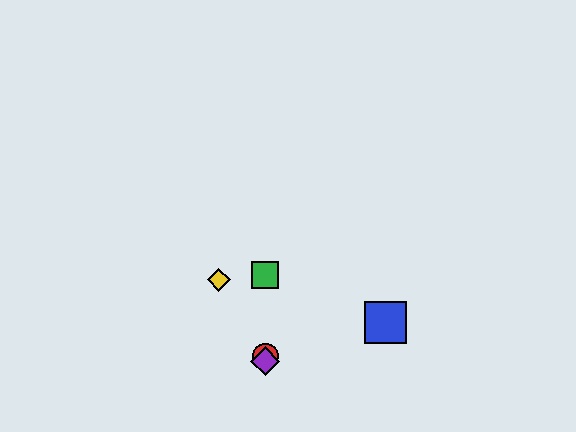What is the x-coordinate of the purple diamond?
The purple diamond is at x≈265.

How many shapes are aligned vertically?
3 shapes (the red circle, the green square, the purple diamond) are aligned vertically.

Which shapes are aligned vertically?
The red circle, the green square, the purple diamond are aligned vertically.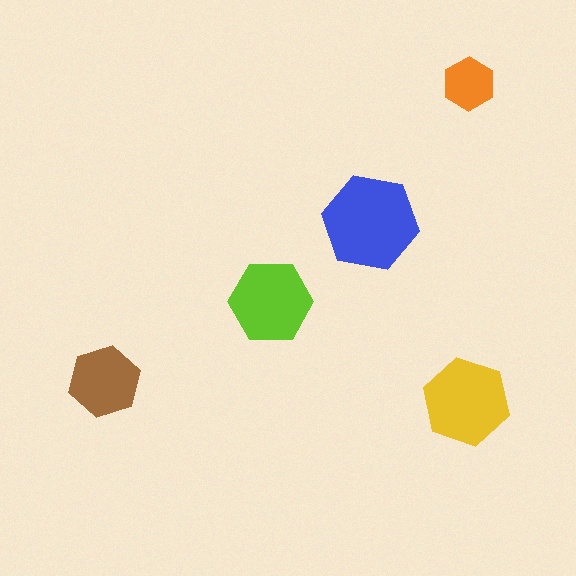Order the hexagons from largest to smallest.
the blue one, the yellow one, the lime one, the brown one, the orange one.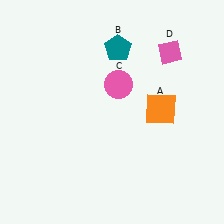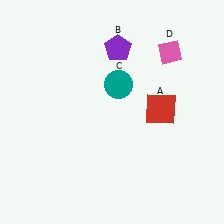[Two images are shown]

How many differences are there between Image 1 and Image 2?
There are 3 differences between the two images.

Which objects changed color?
A changed from orange to red. B changed from teal to purple. C changed from pink to teal.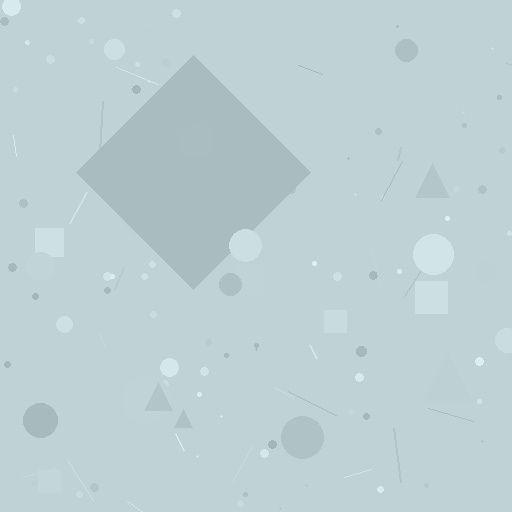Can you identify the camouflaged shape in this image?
The camouflaged shape is a diamond.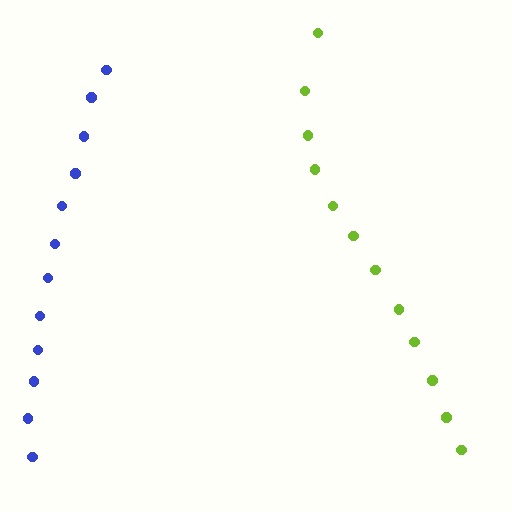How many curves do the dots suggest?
There are 2 distinct paths.